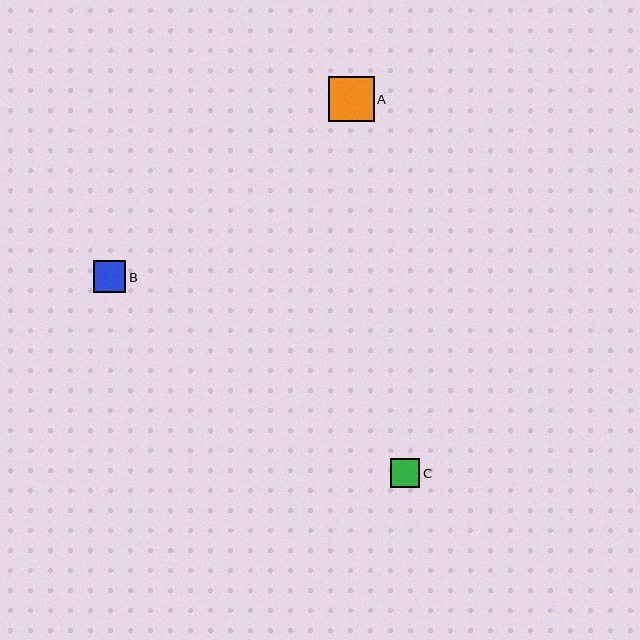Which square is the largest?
Square A is the largest with a size of approximately 45 pixels.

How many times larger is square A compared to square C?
Square A is approximately 1.5 times the size of square C.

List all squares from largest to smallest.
From largest to smallest: A, B, C.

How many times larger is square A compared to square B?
Square A is approximately 1.4 times the size of square B.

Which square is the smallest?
Square C is the smallest with a size of approximately 29 pixels.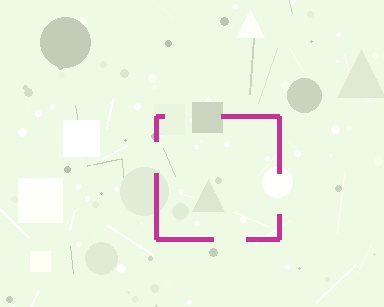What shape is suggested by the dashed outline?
The dashed outline suggests a square.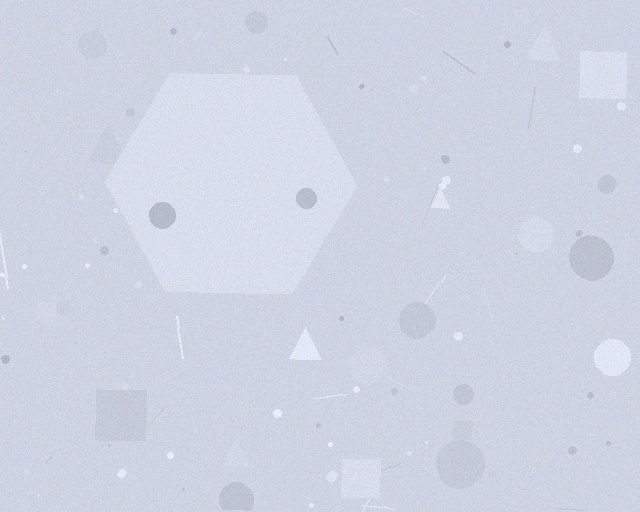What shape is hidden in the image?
A hexagon is hidden in the image.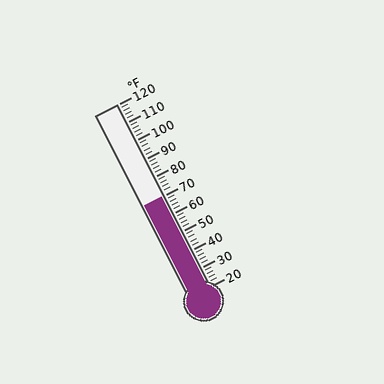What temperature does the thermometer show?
The thermometer shows approximately 70°F.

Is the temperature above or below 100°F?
The temperature is below 100°F.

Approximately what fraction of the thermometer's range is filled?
The thermometer is filled to approximately 50% of its range.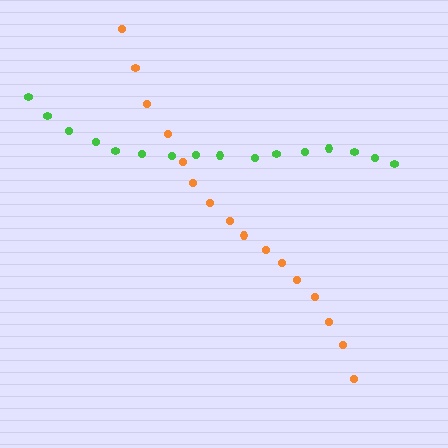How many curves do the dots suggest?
There are 2 distinct paths.